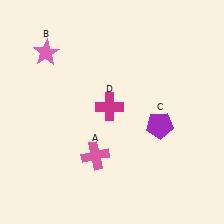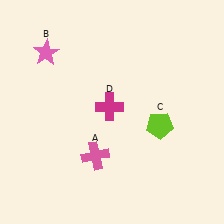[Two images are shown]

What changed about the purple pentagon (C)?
In Image 1, C is purple. In Image 2, it changed to lime.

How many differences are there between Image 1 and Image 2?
There is 1 difference between the two images.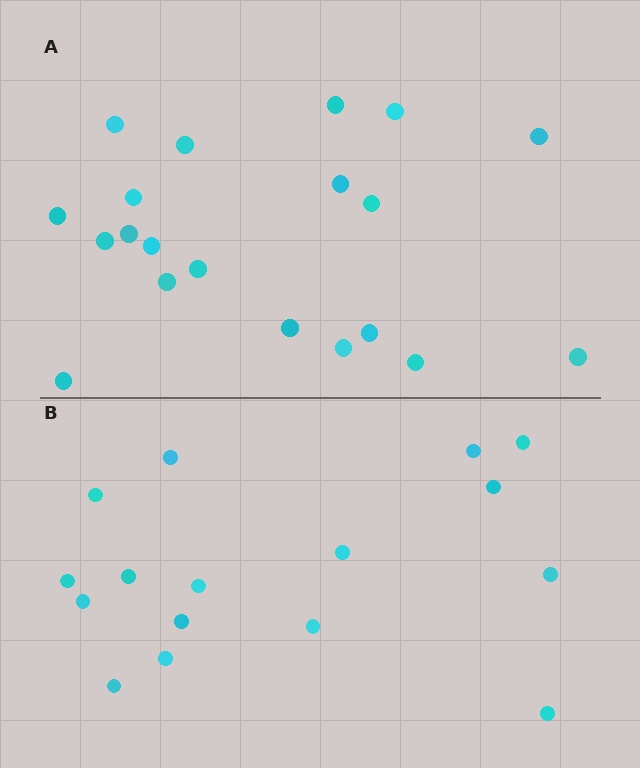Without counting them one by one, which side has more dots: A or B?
Region A (the top region) has more dots.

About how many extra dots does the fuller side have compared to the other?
Region A has about 4 more dots than region B.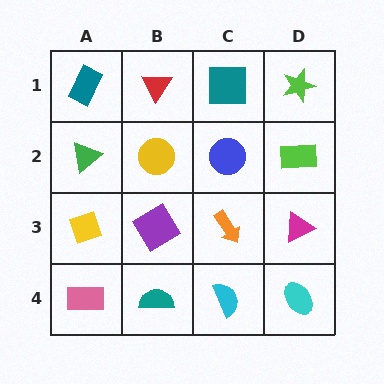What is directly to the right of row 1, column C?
A lime star.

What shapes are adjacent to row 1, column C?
A blue circle (row 2, column C), a red triangle (row 1, column B), a lime star (row 1, column D).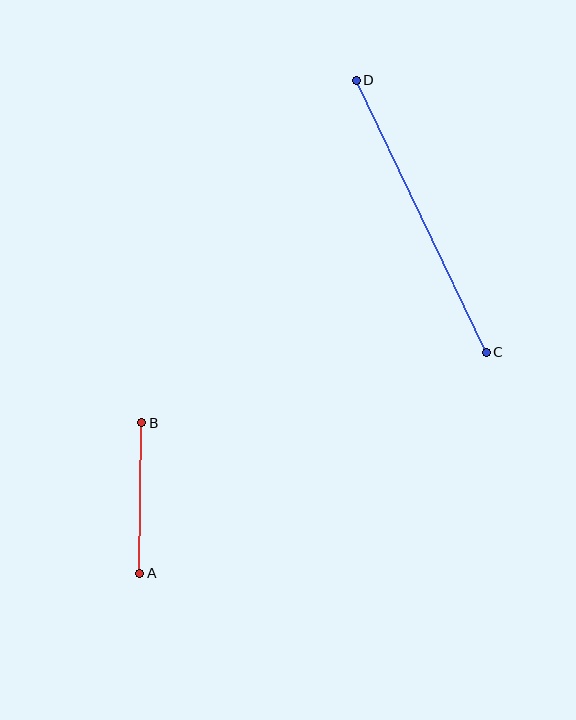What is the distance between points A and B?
The distance is approximately 151 pixels.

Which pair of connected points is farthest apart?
Points C and D are farthest apart.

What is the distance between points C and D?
The distance is approximately 301 pixels.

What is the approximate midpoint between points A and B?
The midpoint is at approximately (141, 498) pixels.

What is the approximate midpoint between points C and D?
The midpoint is at approximately (421, 216) pixels.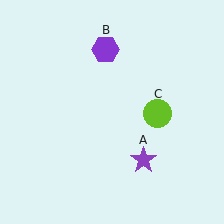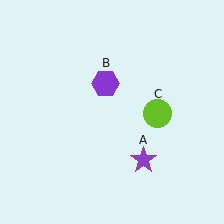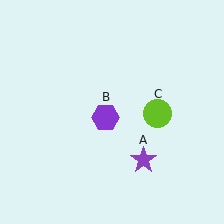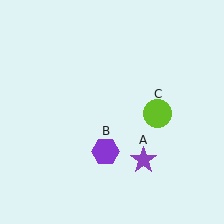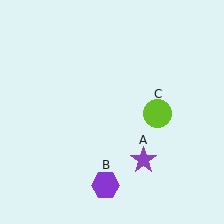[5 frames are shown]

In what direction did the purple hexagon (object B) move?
The purple hexagon (object B) moved down.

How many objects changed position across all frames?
1 object changed position: purple hexagon (object B).